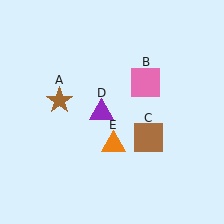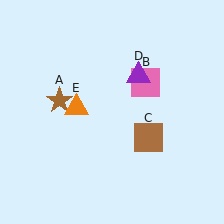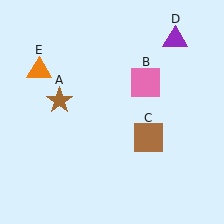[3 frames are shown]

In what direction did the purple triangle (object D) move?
The purple triangle (object D) moved up and to the right.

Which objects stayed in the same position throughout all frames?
Brown star (object A) and pink square (object B) and brown square (object C) remained stationary.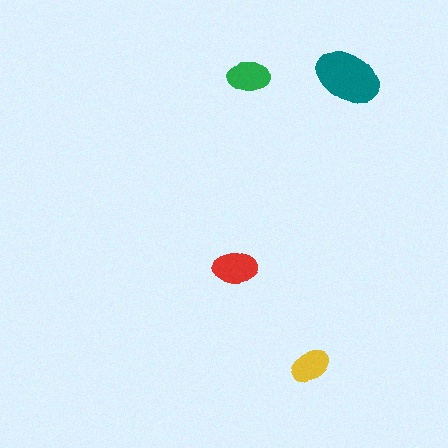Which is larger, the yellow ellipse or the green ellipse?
The green one.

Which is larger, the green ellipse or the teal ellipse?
The teal one.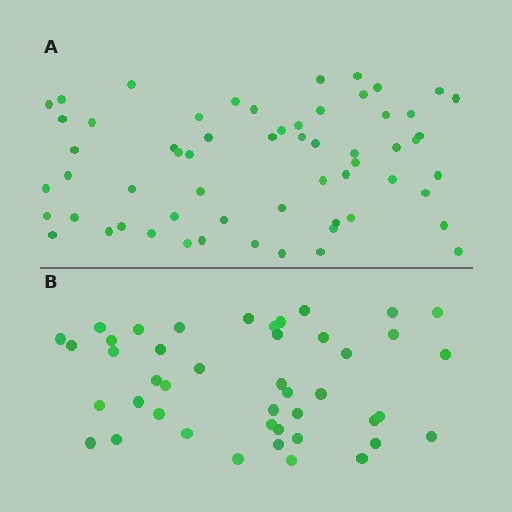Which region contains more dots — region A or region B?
Region A (the top region) has more dots.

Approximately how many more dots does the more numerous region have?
Region A has approximately 15 more dots than region B.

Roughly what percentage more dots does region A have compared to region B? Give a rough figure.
About 35% more.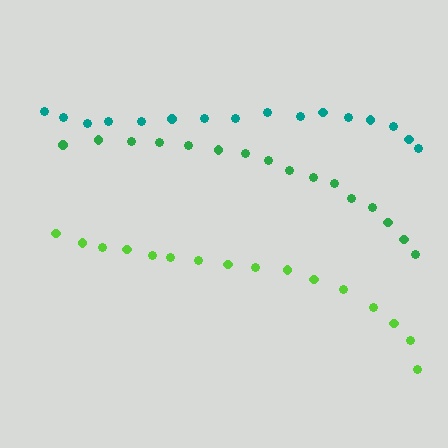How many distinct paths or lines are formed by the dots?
There are 3 distinct paths.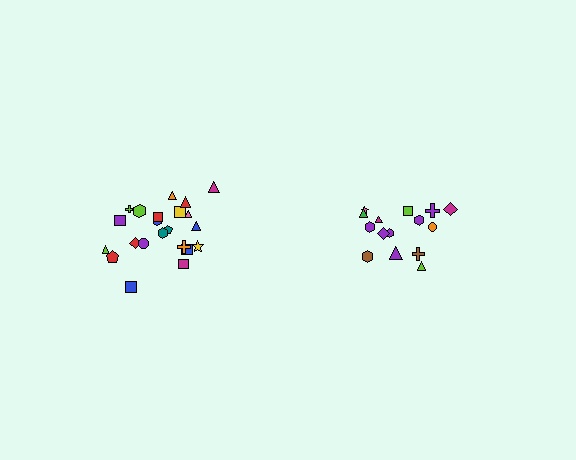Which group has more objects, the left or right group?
The left group.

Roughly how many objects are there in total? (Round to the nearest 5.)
Roughly 35 objects in total.